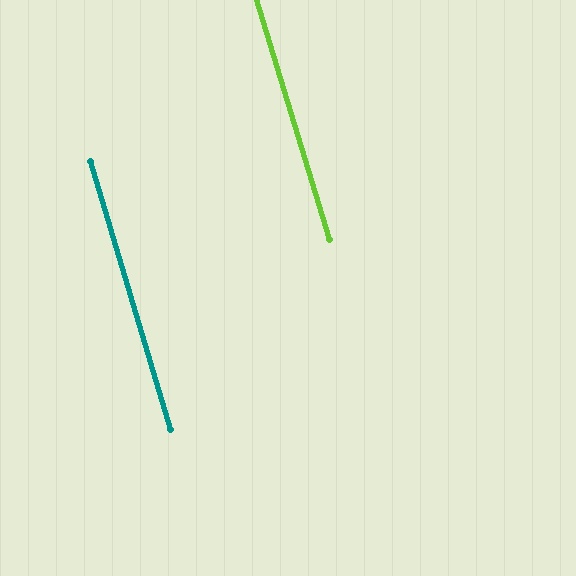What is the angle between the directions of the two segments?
Approximately 0 degrees.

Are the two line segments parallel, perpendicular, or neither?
Parallel — their directions differ by only 0.0°.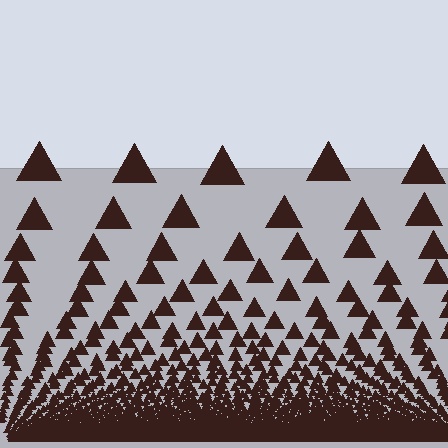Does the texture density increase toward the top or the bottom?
Density increases toward the bottom.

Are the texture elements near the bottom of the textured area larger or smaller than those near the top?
Smaller. The gradient is inverted — elements near the bottom are smaller and denser.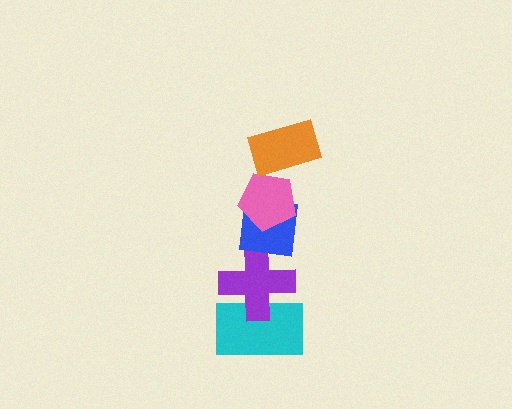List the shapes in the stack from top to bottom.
From top to bottom: the orange rectangle, the pink pentagon, the blue square, the purple cross, the cyan rectangle.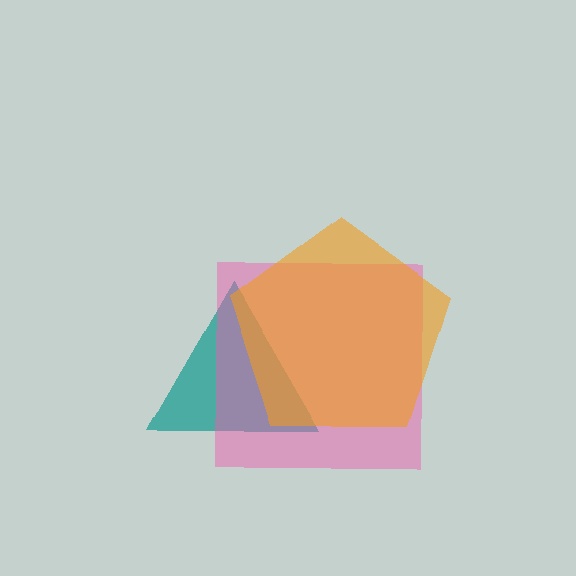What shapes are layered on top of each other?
The layered shapes are: a teal triangle, a pink square, an orange pentagon.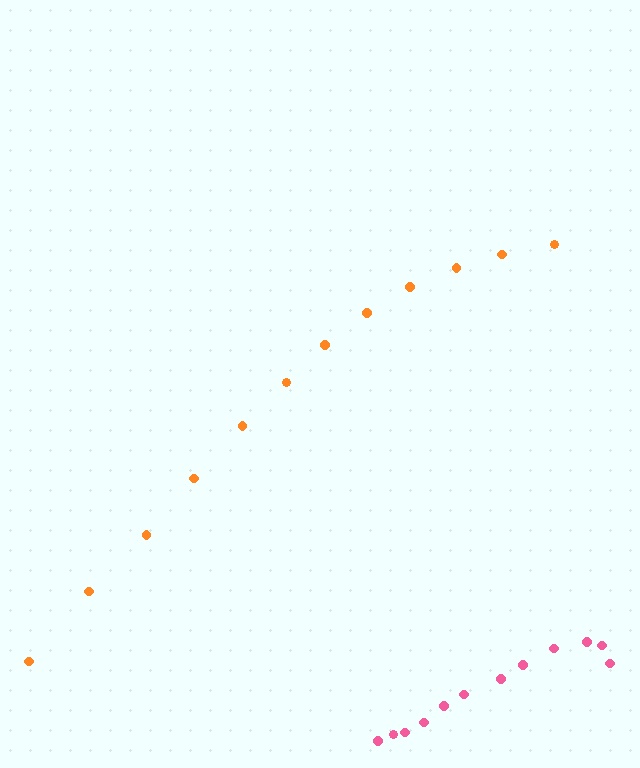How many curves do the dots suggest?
There are 2 distinct paths.